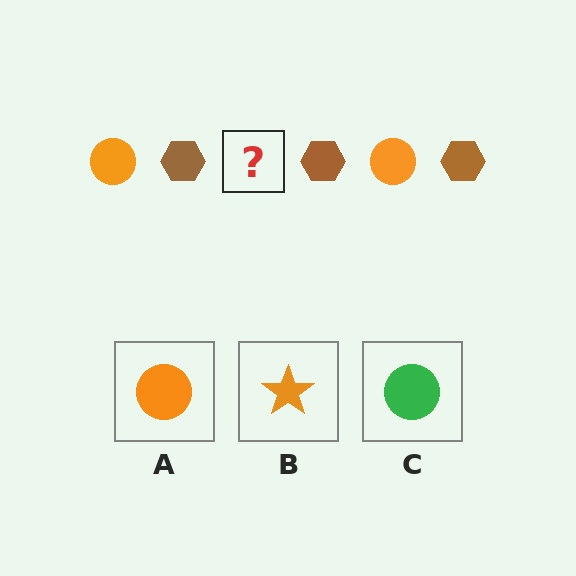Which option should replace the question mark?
Option A.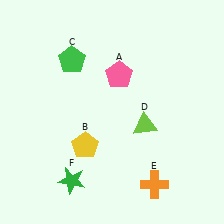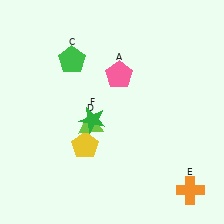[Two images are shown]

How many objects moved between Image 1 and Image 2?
3 objects moved between the two images.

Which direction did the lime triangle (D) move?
The lime triangle (D) moved left.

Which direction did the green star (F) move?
The green star (F) moved up.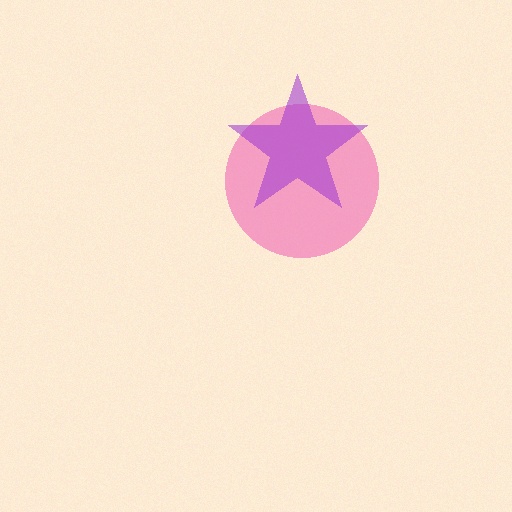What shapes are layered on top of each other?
The layered shapes are: a pink circle, a purple star.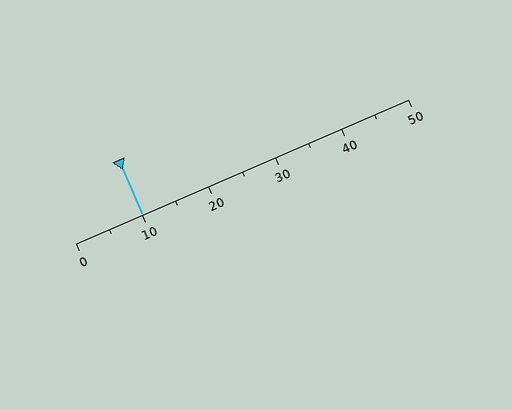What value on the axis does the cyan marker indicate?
The marker indicates approximately 10.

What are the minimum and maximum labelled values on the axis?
The axis runs from 0 to 50.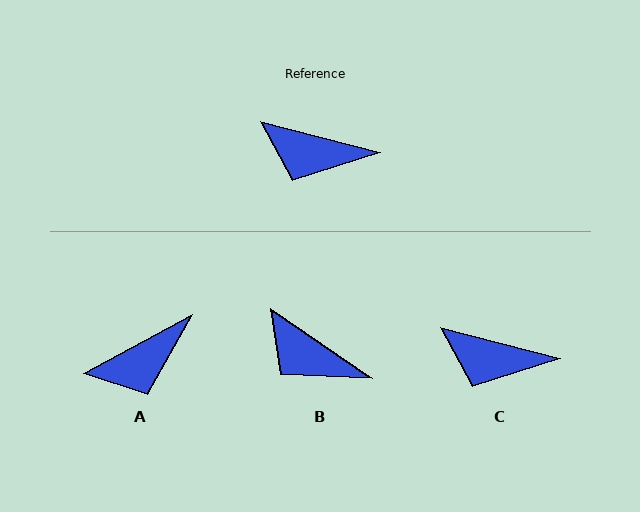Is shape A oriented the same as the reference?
No, it is off by about 43 degrees.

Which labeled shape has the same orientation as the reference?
C.